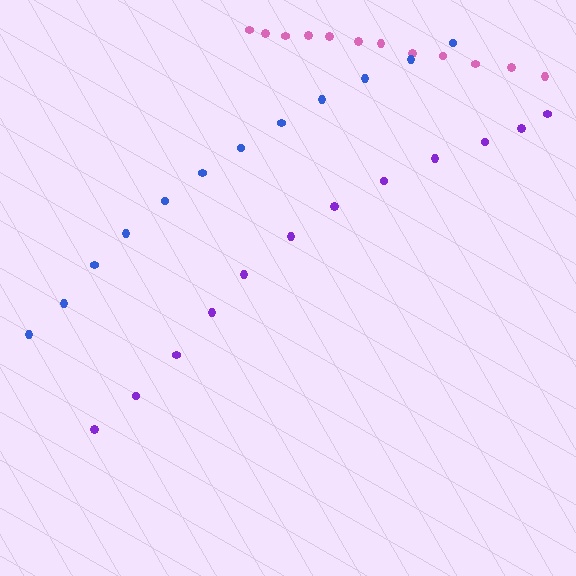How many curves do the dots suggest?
There are 3 distinct paths.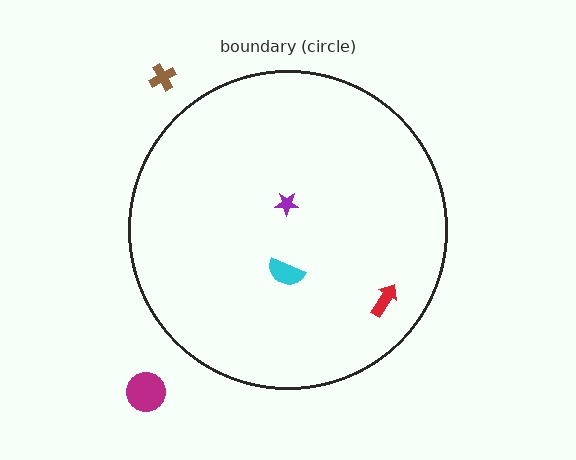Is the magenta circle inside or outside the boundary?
Outside.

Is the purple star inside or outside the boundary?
Inside.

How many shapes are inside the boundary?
3 inside, 2 outside.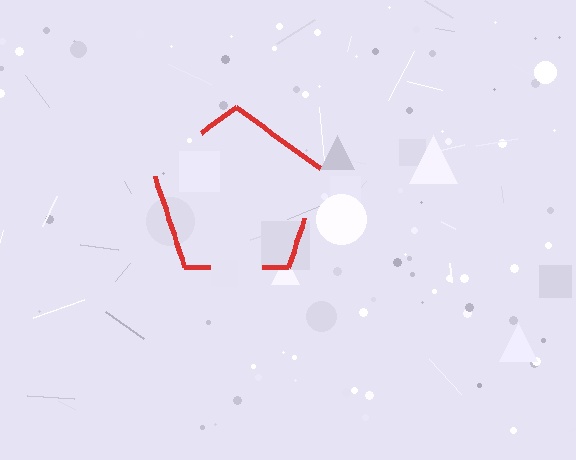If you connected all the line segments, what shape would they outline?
They would outline a pentagon.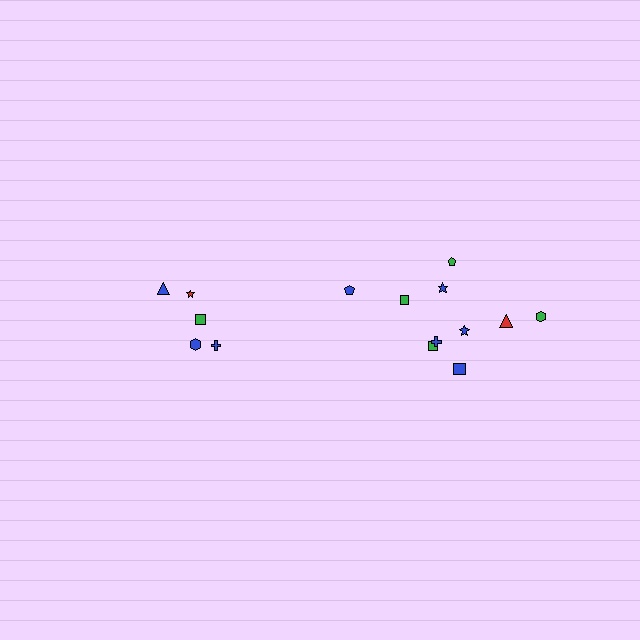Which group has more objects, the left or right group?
The right group.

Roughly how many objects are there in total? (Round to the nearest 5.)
Roughly 15 objects in total.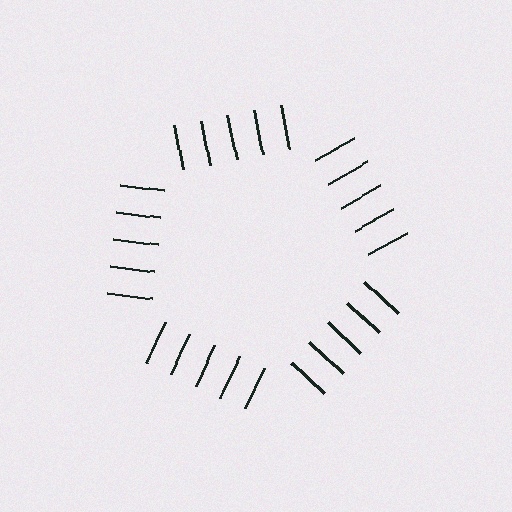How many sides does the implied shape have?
5 sides — the line-ends trace a pentagon.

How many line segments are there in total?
25 — 5 along each of the 5 edges.